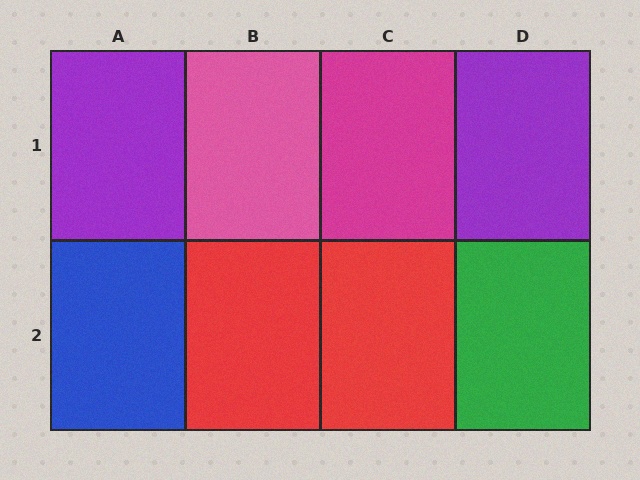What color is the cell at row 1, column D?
Purple.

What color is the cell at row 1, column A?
Purple.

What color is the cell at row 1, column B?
Pink.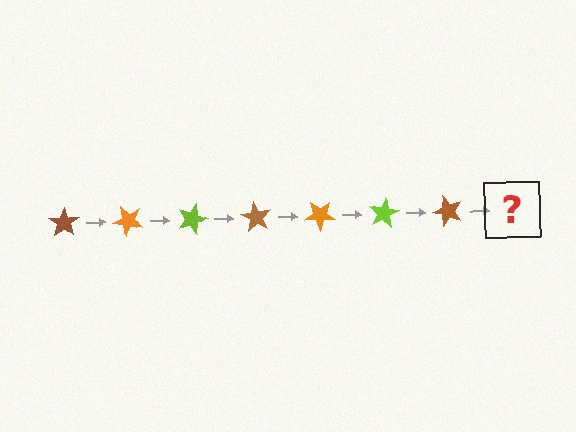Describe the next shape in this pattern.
It should be an orange star, rotated 315 degrees from the start.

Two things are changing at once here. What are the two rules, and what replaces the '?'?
The two rules are that it rotates 45 degrees each step and the color cycles through brown, orange, and lime. The '?' should be an orange star, rotated 315 degrees from the start.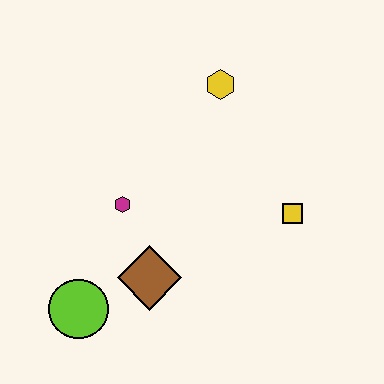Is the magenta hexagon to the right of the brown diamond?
No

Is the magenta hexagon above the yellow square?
Yes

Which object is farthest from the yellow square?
The lime circle is farthest from the yellow square.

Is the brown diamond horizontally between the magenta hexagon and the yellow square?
Yes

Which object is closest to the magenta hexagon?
The brown diamond is closest to the magenta hexagon.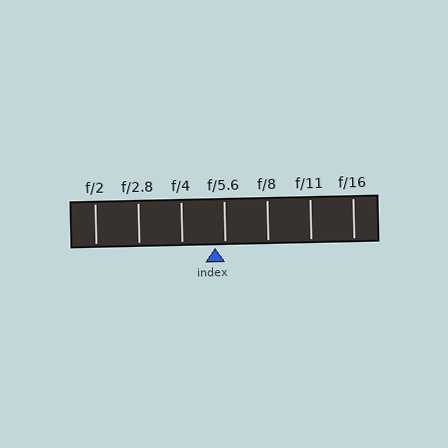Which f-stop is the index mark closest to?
The index mark is closest to f/5.6.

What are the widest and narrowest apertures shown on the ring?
The widest aperture shown is f/2 and the narrowest is f/16.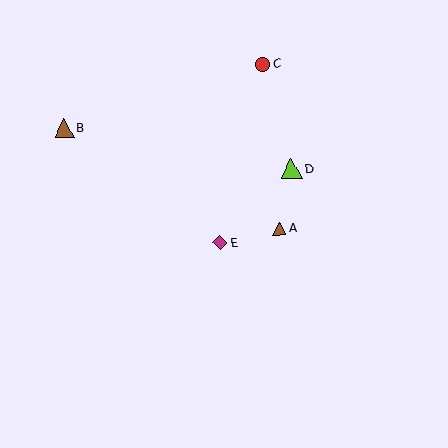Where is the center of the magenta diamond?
The center of the magenta diamond is at (220, 243).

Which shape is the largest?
The lime triangle (labeled D) is the largest.